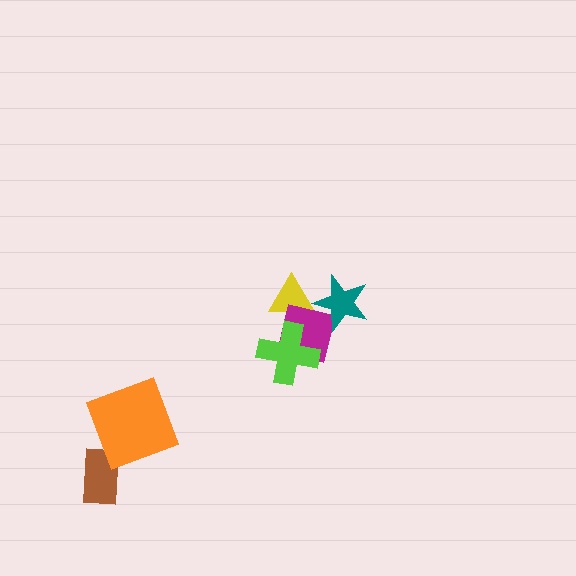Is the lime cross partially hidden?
No, no other shape covers it.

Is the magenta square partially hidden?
Yes, it is partially covered by another shape.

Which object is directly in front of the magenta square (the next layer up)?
The teal star is directly in front of the magenta square.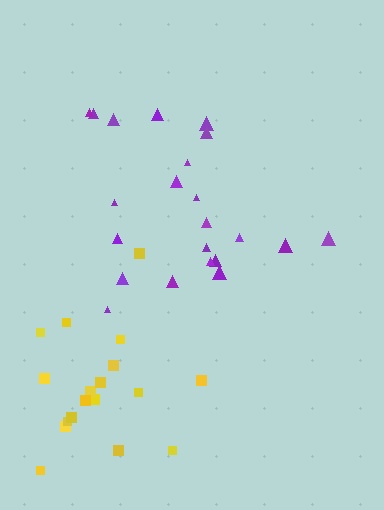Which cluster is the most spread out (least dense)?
Purple.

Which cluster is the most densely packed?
Yellow.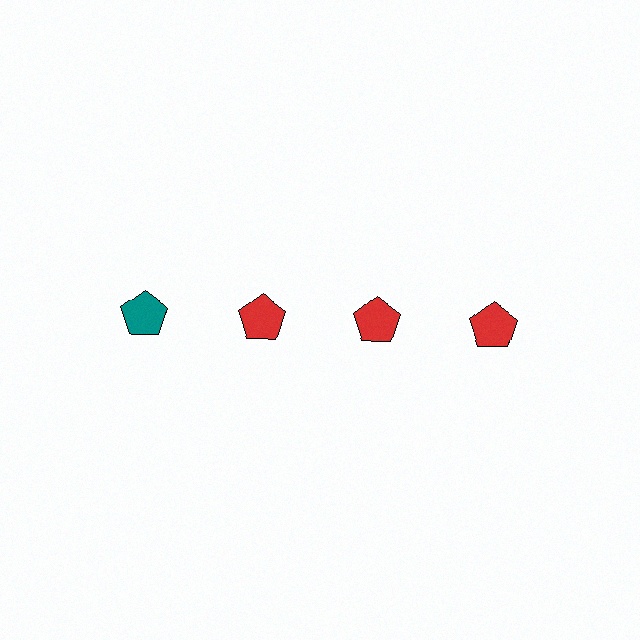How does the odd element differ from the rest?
It has a different color: teal instead of red.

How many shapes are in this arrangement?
There are 4 shapes arranged in a grid pattern.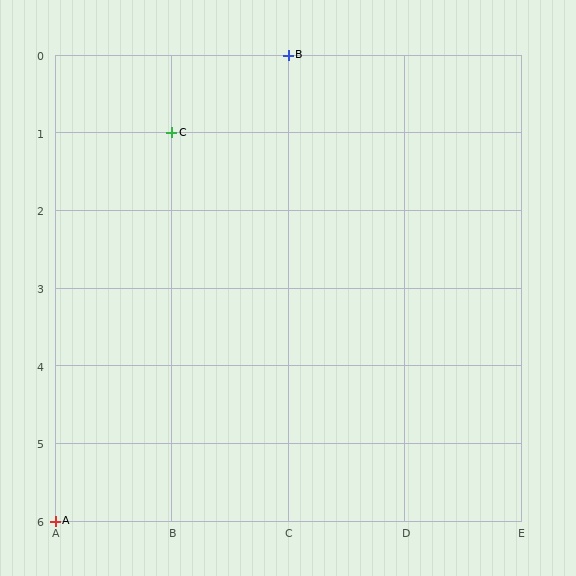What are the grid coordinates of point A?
Point A is at grid coordinates (A, 6).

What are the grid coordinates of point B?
Point B is at grid coordinates (C, 0).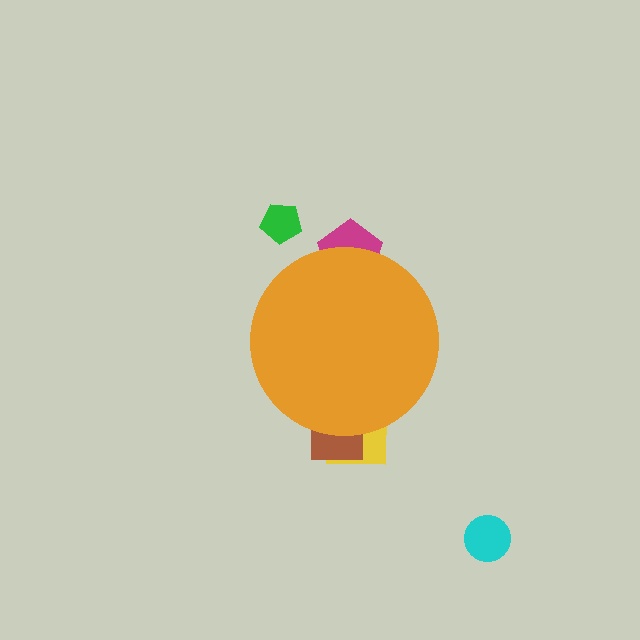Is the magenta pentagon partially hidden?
Yes, the magenta pentagon is partially hidden behind the orange circle.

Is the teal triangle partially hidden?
Yes, the teal triangle is partially hidden behind the orange circle.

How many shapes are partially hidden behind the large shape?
4 shapes are partially hidden.